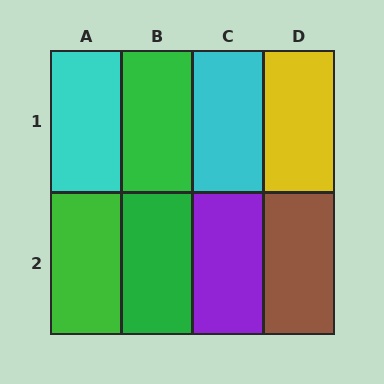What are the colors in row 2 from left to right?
Green, green, purple, brown.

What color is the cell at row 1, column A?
Cyan.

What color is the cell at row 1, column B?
Green.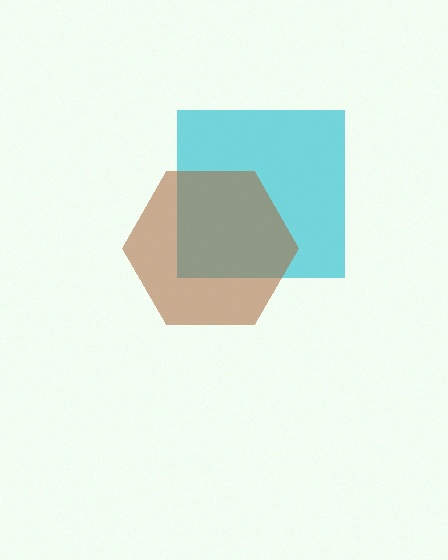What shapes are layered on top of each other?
The layered shapes are: a cyan square, a brown hexagon.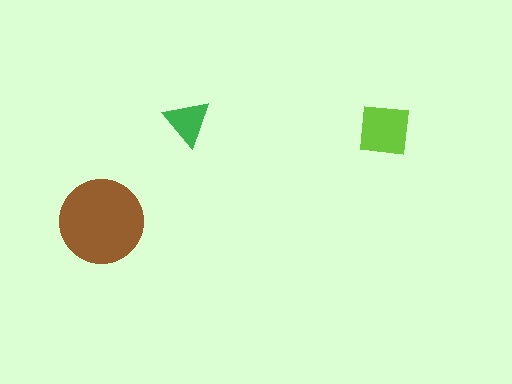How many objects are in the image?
There are 3 objects in the image.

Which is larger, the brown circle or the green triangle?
The brown circle.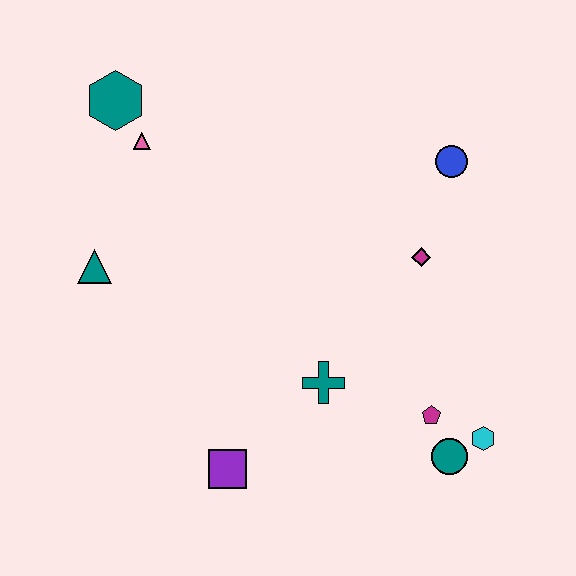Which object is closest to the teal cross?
The magenta pentagon is closest to the teal cross.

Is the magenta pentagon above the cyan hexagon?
Yes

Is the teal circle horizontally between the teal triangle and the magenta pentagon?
No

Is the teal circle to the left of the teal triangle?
No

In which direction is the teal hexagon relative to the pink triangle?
The teal hexagon is above the pink triangle.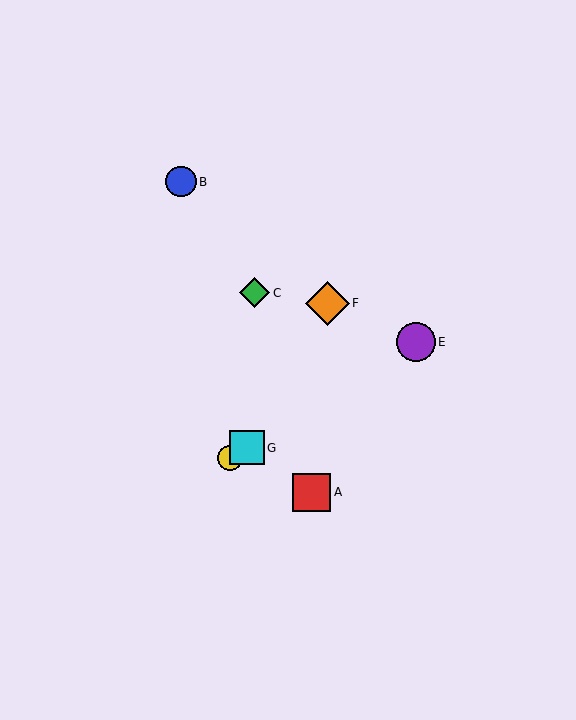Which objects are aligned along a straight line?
Objects D, E, G are aligned along a straight line.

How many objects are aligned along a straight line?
3 objects (D, E, G) are aligned along a straight line.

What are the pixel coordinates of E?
Object E is at (416, 342).